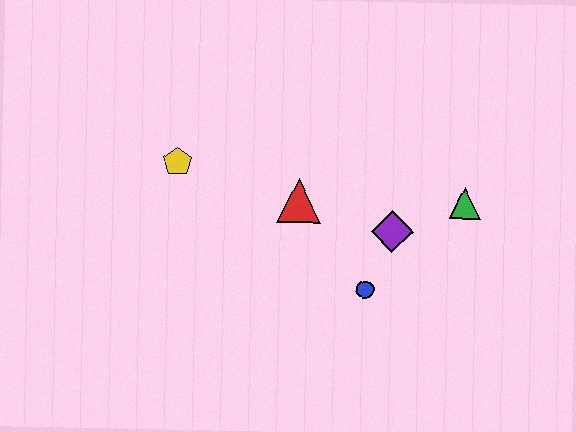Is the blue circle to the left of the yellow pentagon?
No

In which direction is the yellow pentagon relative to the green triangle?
The yellow pentagon is to the left of the green triangle.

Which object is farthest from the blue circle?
The yellow pentagon is farthest from the blue circle.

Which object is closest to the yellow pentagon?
The red triangle is closest to the yellow pentagon.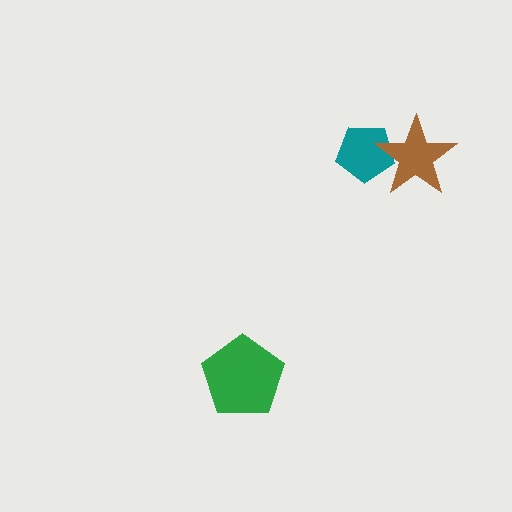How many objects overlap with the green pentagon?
0 objects overlap with the green pentagon.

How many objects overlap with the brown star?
1 object overlaps with the brown star.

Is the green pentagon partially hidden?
No, no other shape covers it.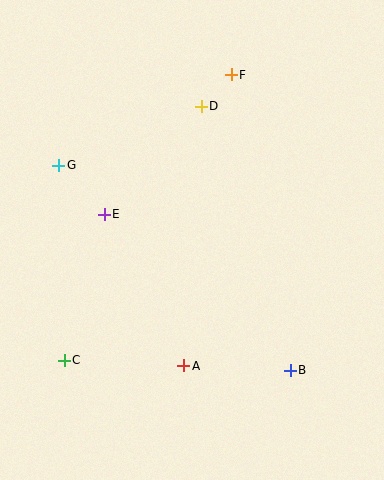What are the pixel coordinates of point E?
Point E is at (104, 214).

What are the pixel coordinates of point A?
Point A is at (184, 366).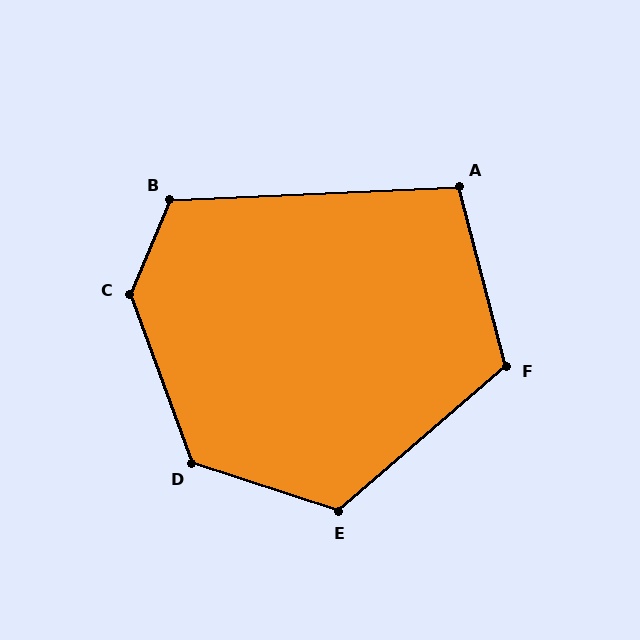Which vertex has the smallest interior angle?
A, at approximately 102 degrees.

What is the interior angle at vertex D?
Approximately 128 degrees (obtuse).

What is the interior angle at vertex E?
Approximately 121 degrees (obtuse).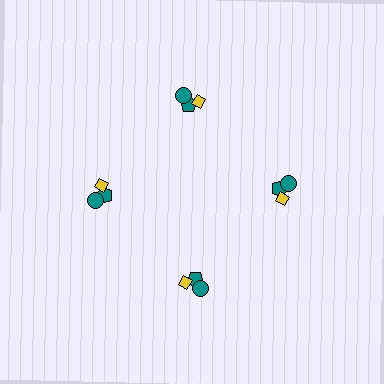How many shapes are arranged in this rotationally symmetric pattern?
There are 12 shapes, arranged in 4 groups of 3.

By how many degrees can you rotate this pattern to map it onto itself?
The pattern maps onto itself every 90 degrees of rotation.